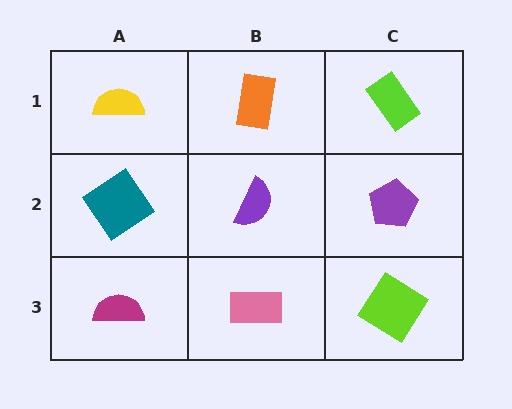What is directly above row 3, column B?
A purple semicircle.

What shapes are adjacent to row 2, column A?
A yellow semicircle (row 1, column A), a magenta semicircle (row 3, column A), a purple semicircle (row 2, column B).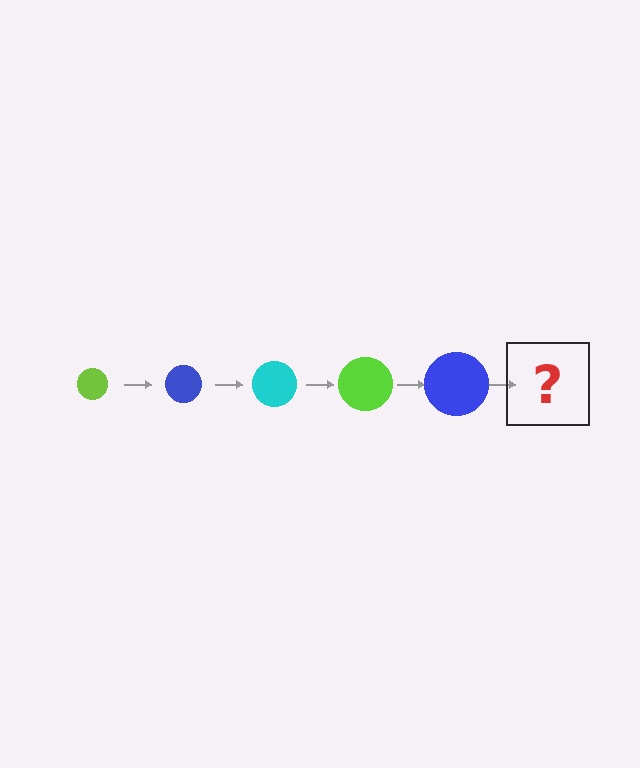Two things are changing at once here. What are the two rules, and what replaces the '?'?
The two rules are that the circle grows larger each step and the color cycles through lime, blue, and cyan. The '?' should be a cyan circle, larger than the previous one.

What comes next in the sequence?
The next element should be a cyan circle, larger than the previous one.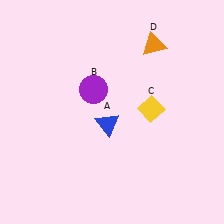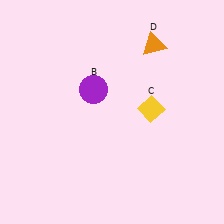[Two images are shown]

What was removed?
The blue triangle (A) was removed in Image 2.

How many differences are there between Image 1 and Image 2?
There is 1 difference between the two images.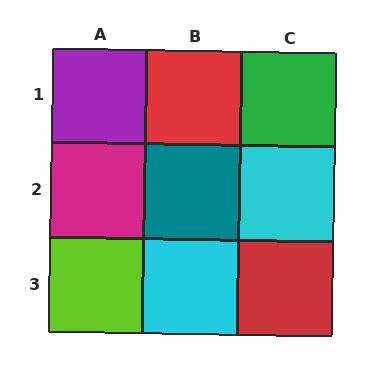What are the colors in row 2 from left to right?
Magenta, teal, cyan.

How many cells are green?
1 cell is green.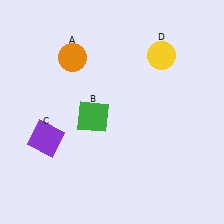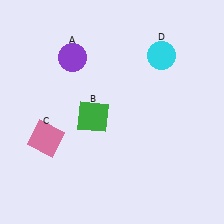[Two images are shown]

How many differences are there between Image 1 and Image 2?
There are 3 differences between the two images.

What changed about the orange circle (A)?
In Image 1, A is orange. In Image 2, it changed to purple.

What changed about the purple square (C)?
In Image 1, C is purple. In Image 2, it changed to pink.